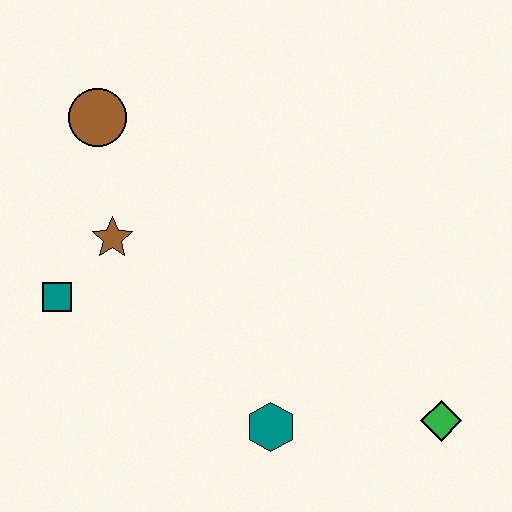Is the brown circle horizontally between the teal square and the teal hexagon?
Yes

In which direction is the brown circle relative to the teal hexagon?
The brown circle is above the teal hexagon.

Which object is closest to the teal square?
The brown star is closest to the teal square.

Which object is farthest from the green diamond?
The brown circle is farthest from the green diamond.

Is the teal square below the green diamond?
No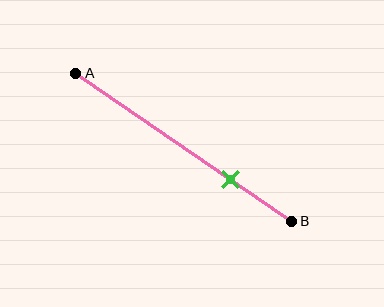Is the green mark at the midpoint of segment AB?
No, the mark is at about 70% from A, not at the 50% midpoint.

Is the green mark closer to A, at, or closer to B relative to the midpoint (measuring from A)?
The green mark is closer to point B than the midpoint of segment AB.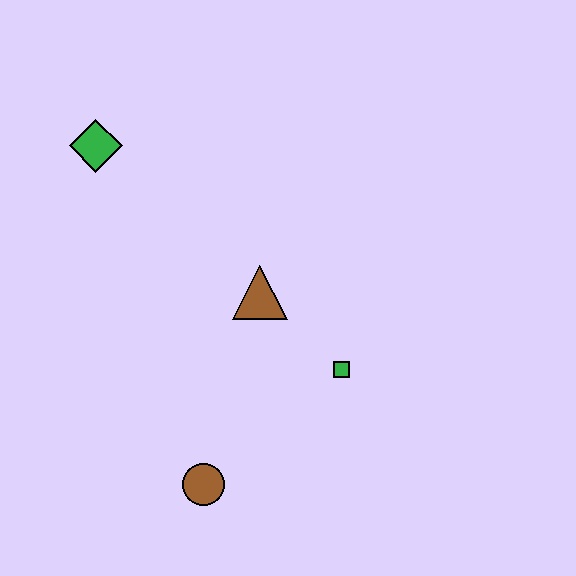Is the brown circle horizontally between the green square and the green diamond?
Yes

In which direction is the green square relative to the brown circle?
The green square is to the right of the brown circle.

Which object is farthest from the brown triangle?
The green diamond is farthest from the brown triangle.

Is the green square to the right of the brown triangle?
Yes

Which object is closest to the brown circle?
The green square is closest to the brown circle.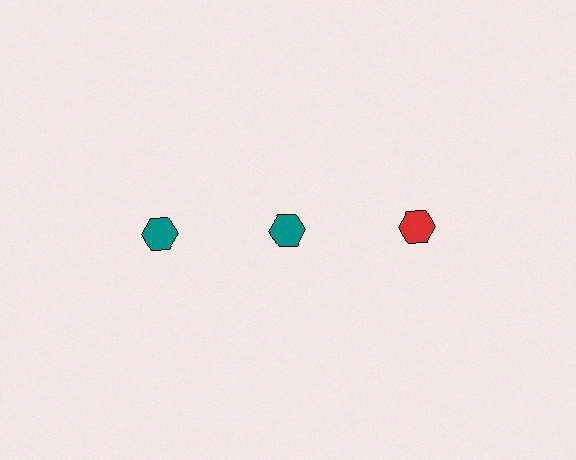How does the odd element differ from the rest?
It has a different color: red instead of teal.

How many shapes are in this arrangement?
There are 3 shapes arranged in a grid pattern.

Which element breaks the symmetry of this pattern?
The red hexagon in the top row, center column breaks the symmetry. All other shapes are teal hexagons.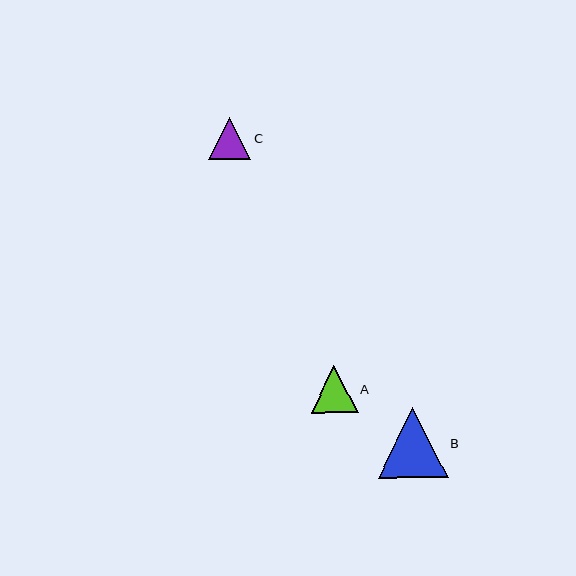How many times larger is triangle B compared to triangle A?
Triangle B is approximately 1.5 times the size of triangle A.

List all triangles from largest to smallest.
From largest to smallest: B, A, C.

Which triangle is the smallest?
Triangle C is the smallest with a size of approximately 42 pixels.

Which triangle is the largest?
Triangle B is the largest with a size of approximately 70 pixels.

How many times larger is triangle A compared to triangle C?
Triangle A is approximately 1.1 times the size of triangle C.